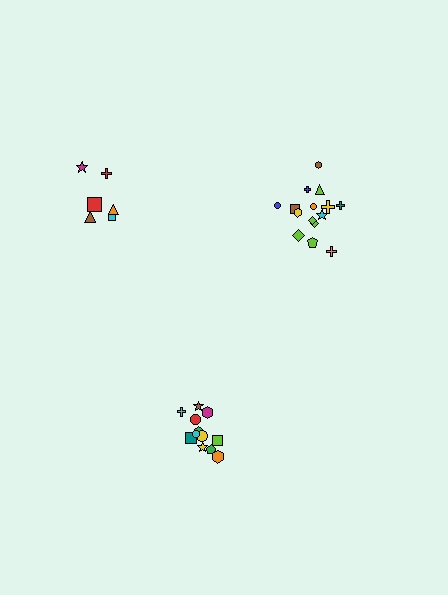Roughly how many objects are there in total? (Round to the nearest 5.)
Roughly 35 objects in total.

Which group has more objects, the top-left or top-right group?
The top-right group.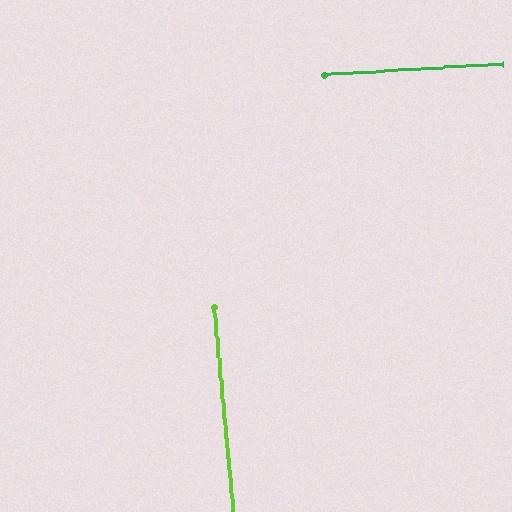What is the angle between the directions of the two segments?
Approximately 88 degrees.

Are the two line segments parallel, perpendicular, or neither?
Perpendicular — they meet at approximately 88°.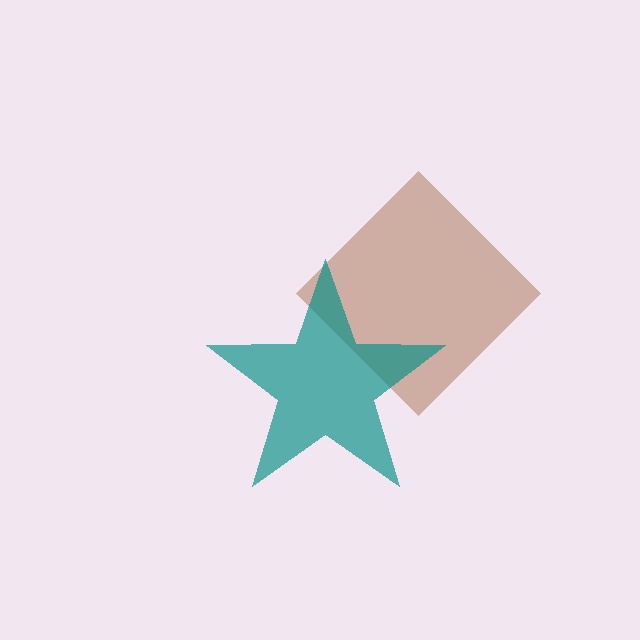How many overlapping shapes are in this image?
There are 2 overlapping shapes in the image.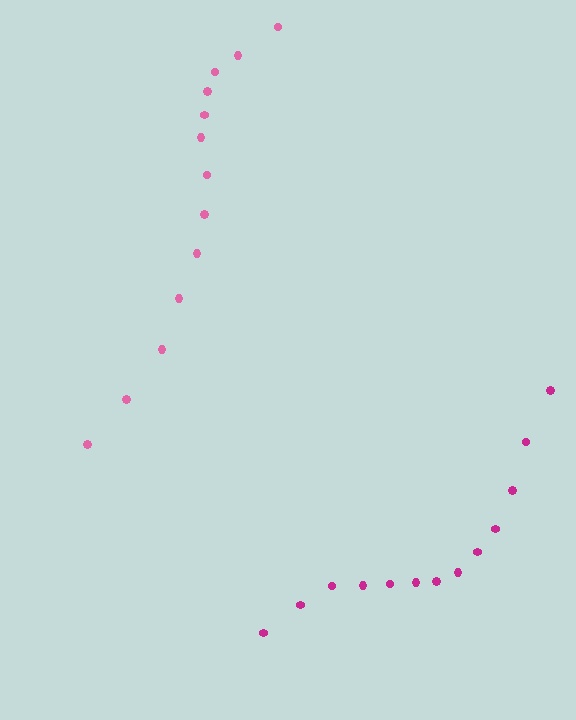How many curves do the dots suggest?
There are 2 distinct paths.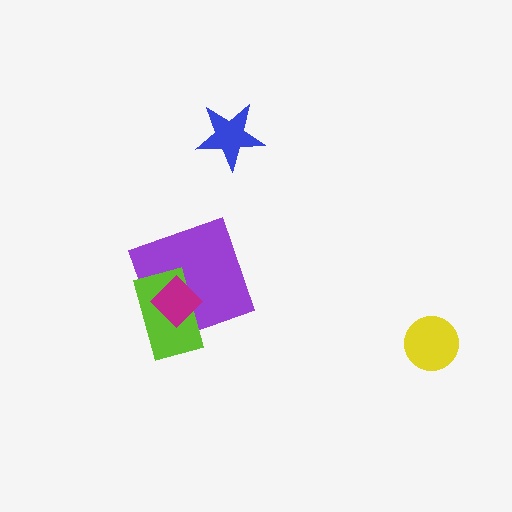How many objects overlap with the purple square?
2 objects overlap with the purple square.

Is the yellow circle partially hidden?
No, no other shape covers it.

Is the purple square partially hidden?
Yes, it is partially covered by another shape.